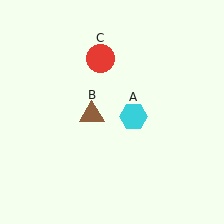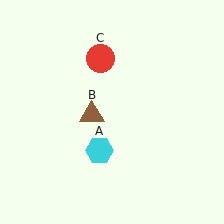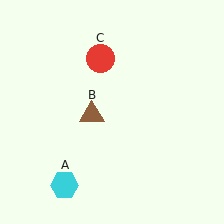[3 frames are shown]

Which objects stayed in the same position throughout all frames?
Brown triangle (object B) and red circle (object C) remained stationary.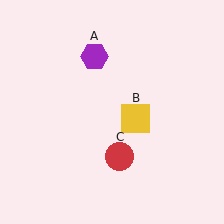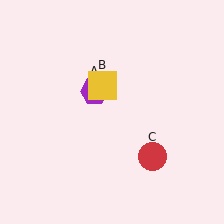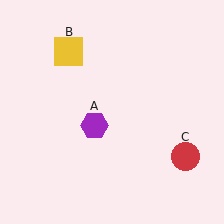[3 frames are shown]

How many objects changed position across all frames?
3 objects changed position: purple hexagon (object A), yellow square (object B), red circle (object C).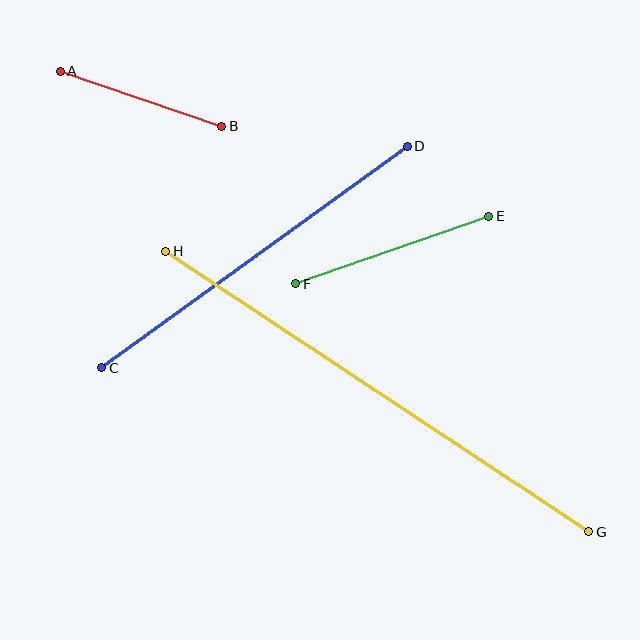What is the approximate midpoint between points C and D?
The midpoint is at approximately (254, 257) pixels.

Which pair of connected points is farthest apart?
Points G and H are farthest apart.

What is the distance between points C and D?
The distance is approximately 378 pixels.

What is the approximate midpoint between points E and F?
The midpoint is at approximately (392, 250) pixels.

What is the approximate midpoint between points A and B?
The midpoint is at approximately (141, 99) pixels.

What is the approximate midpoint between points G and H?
The midpoint is at approximately (377, 392) pixels.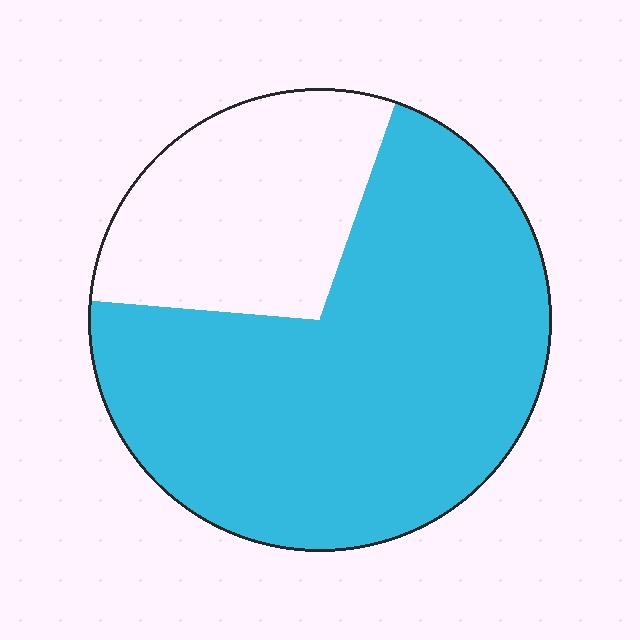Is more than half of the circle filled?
Yes.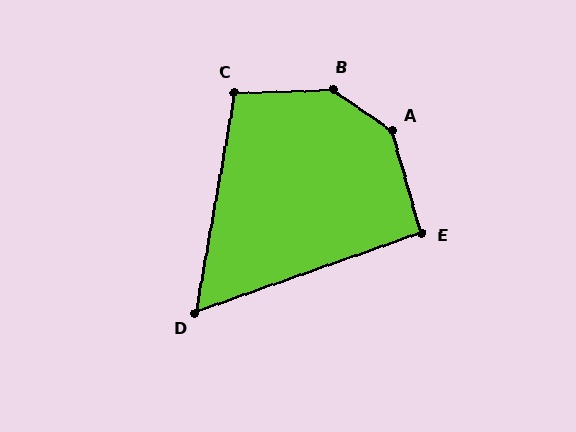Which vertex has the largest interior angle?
B, at approximately 143 degrees.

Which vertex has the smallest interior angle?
D, at approximately 60 degrees.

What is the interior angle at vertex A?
Approximately 141 degrees (obtuse).